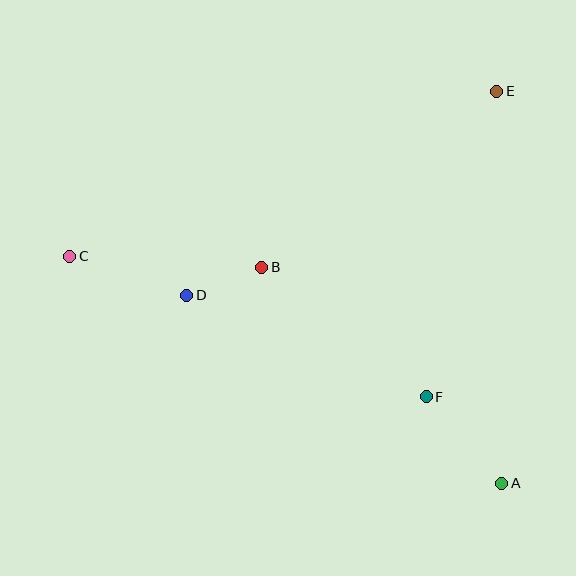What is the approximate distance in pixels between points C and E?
The distance between C and E is approximately 458 pixels.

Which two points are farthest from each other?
Points A and C are farthest from each other.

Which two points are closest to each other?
Points B and D are closest to each other.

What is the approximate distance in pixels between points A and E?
The distance between A and E is approximately 392 pixels.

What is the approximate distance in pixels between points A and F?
The distance between A and F is approximately 115 pixels.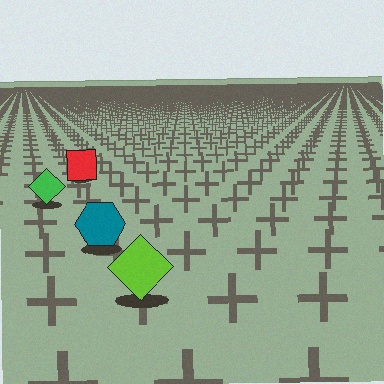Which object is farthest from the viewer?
The red square is farthest from the viewer. It appears smaller and the ground texture around it is denser.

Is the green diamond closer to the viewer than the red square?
Yes. The green diamond is closer — you can tell from the texture gradient: the ground texture is coarser near it.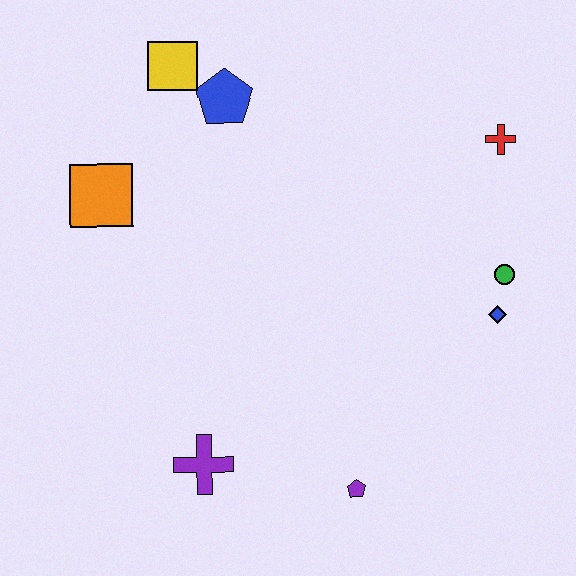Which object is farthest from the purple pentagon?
The yellow square is farthest from the purple pentagon.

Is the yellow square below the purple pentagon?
No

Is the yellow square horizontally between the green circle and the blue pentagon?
No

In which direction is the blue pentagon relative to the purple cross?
The blue pentagon is above the purple cross.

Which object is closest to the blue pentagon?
The yellow square is closest to the blue pentagon.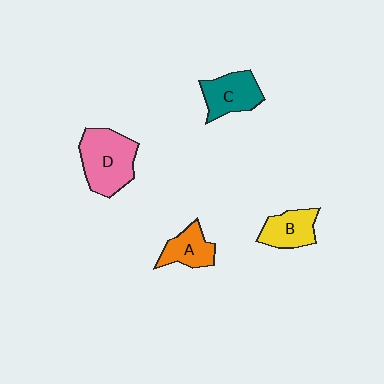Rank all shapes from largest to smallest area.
From largest to smallest: D (pink), C (teal), B (yellow), A (orange).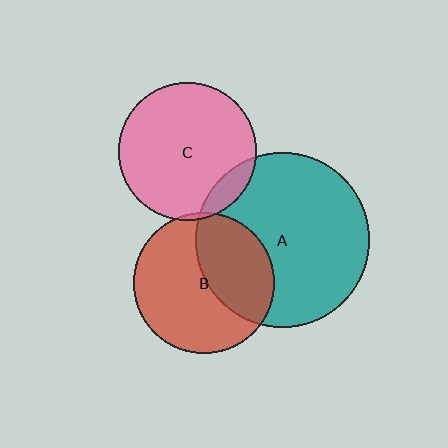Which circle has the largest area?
Circle A (teal).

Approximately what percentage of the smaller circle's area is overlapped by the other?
Approximately 40%.